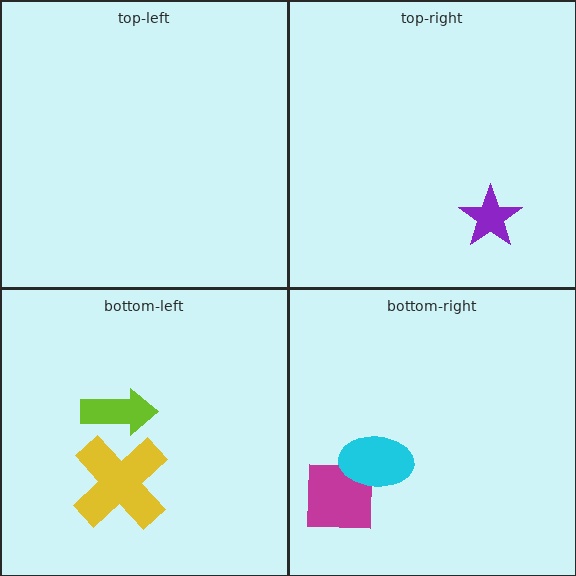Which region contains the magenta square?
The bottom-right region.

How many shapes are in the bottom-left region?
2.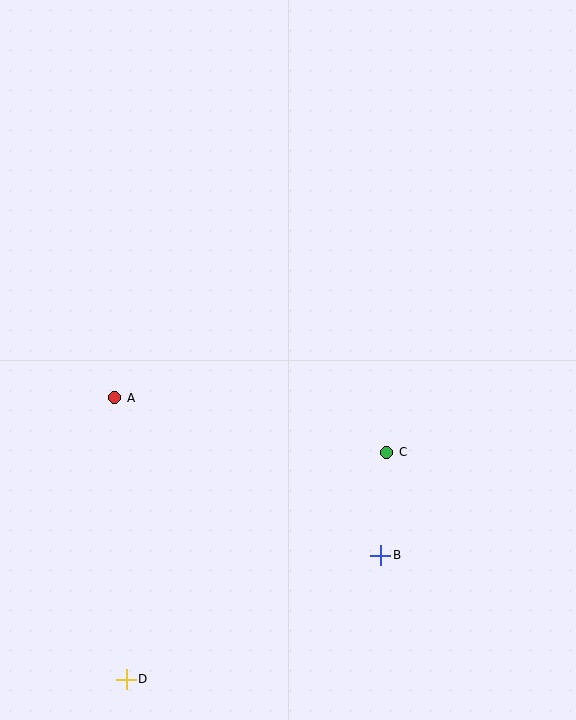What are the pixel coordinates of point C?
Point C is at (387, 452).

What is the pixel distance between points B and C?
The distance between B and C is 104 pixels.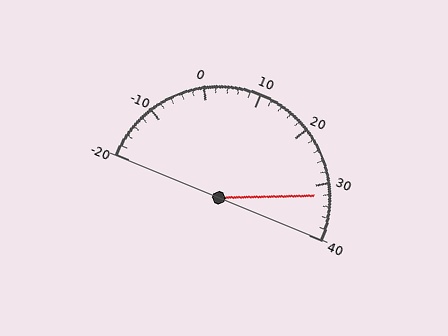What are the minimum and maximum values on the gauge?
The gauge ranges from -20 to 40.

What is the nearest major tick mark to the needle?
The nearest major tick mark is 30.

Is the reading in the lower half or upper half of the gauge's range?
The reading is in the upper half of the range (-20 to 40).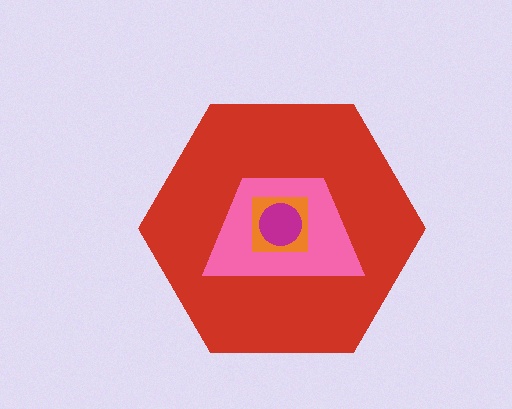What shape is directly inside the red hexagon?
The pink trapezoid.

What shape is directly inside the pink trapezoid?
The orange square.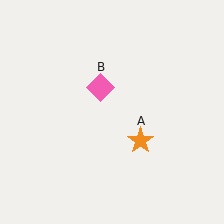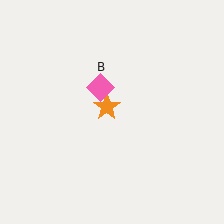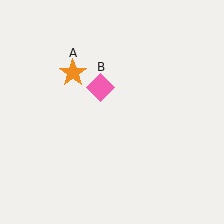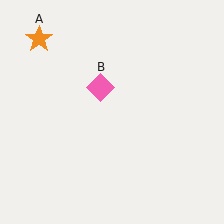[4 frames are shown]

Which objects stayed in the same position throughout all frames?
Pink diamond (object B) remained stationary.